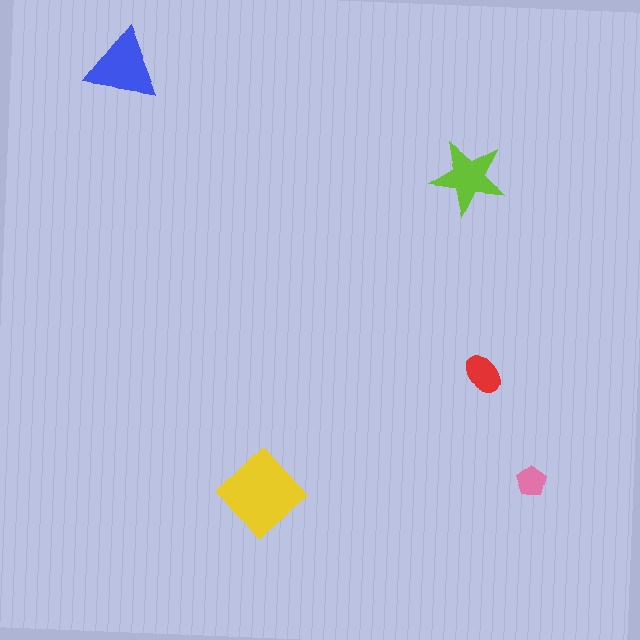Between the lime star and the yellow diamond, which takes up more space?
The yellow diamond.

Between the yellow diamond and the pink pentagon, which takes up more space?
The yellow diamond.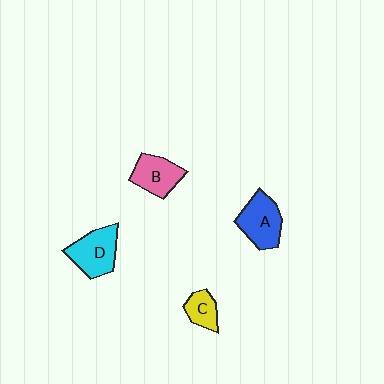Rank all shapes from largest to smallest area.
From largest to smallest: D (cyan), A (blue), B (pink), C (yellow).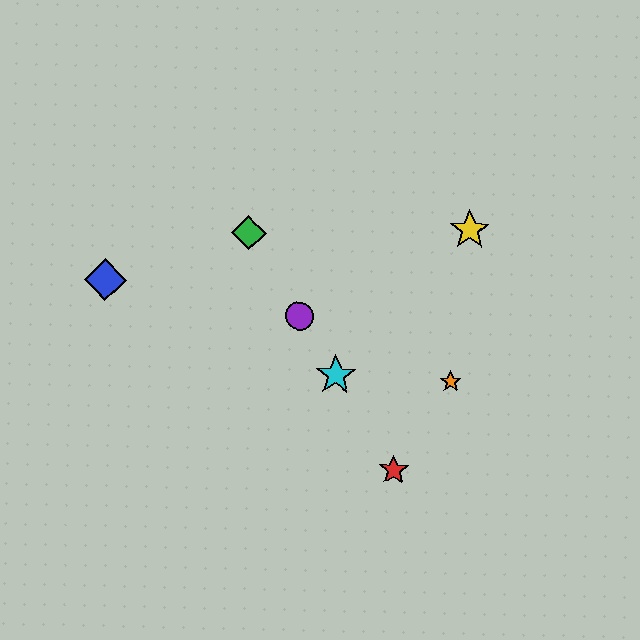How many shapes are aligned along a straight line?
4 shapes (the red star, the green diamond, the purple circle, the cyan star) are aligned along a straight line.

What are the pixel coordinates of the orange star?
The orange star is at (450, 381).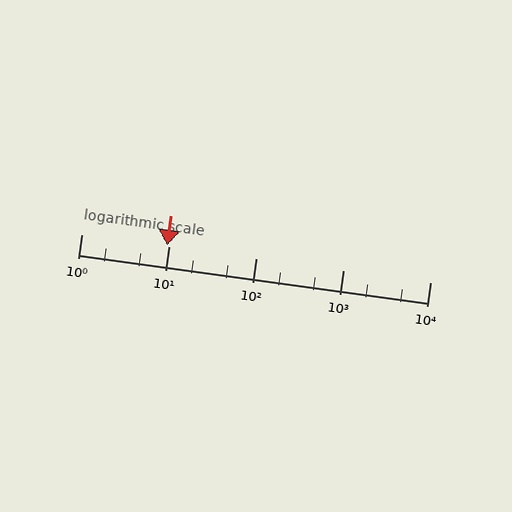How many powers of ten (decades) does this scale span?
The scale spans 4 decades, from 1 to 10000.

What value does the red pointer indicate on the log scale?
The pointer indicates approximately 9.5.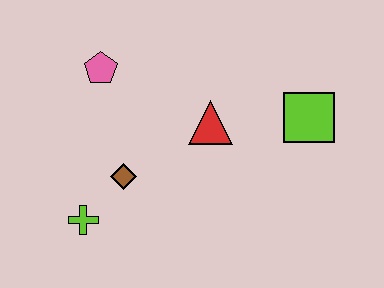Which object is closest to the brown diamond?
The lime cross is closest to the brown diamond.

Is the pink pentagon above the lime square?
Yes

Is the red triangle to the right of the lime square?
No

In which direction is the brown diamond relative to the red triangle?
The brown diamond is to the left of the red triangle.